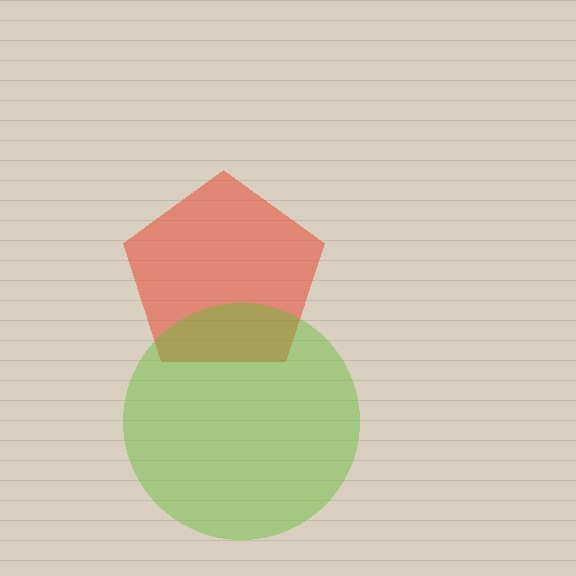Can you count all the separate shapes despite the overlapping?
Yes, there are 2 separate shapes.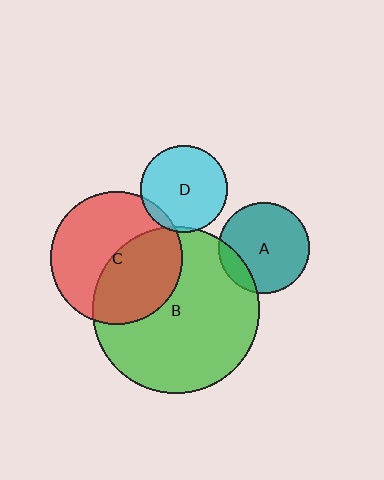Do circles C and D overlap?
Yes.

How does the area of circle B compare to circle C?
Approximately 1.6 times.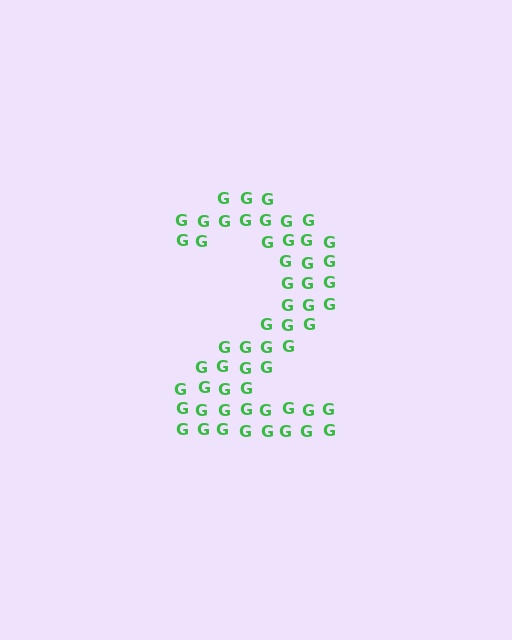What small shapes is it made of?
It is made of small letter G's.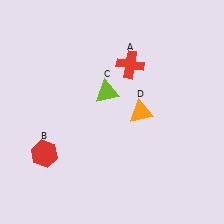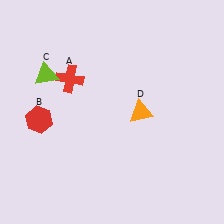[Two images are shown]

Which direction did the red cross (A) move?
The red cross (A) moved left.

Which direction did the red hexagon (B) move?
The red hexagon (B) moved up.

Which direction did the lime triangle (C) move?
The lime triangle (C) moved left.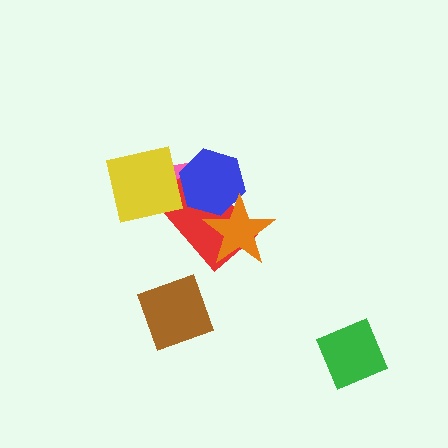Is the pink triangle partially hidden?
Yes, it is partially covered by another shape.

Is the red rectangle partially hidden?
Yes, it is partially covered by another shape.